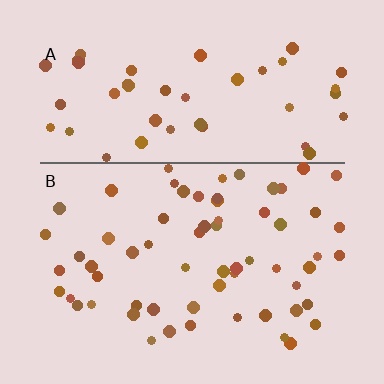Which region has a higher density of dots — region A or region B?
B (the bottom).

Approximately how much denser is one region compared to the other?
Approximately 1.3× — region B over region A.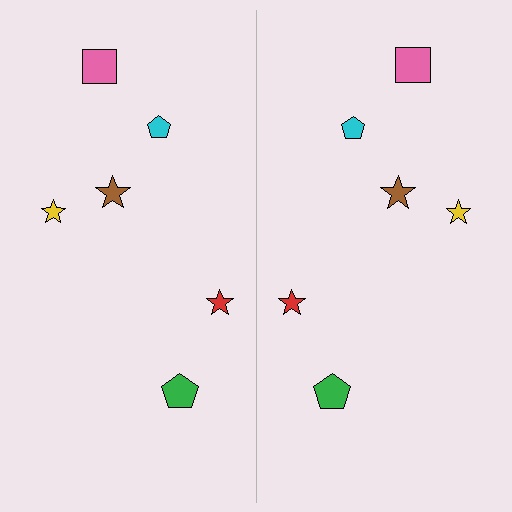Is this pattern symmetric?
Yes, this pattern has bilateral (reflection) symmetry.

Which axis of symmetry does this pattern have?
The pattern has a vertical axis of symmetry running through the center of the image.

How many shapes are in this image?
There are 12 shapes in this image.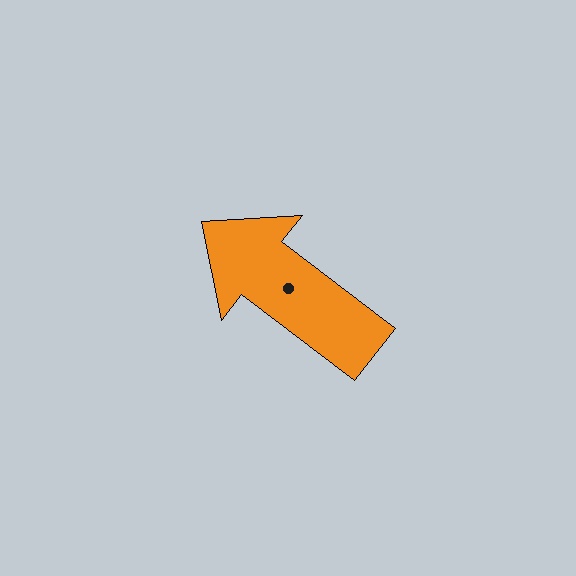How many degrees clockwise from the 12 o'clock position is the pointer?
Approximately 308 degrees.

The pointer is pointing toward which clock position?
Roughly 10 o'clock.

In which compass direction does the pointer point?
Northwest.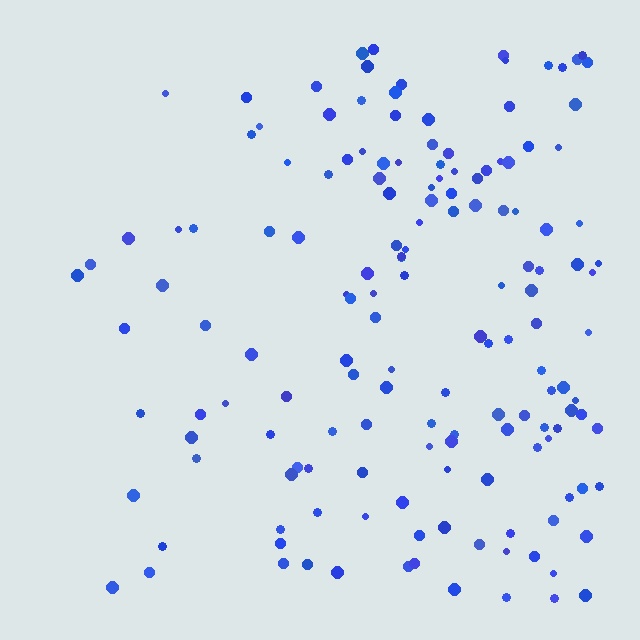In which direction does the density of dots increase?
From left to right, with the right side densest.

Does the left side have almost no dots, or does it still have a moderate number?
Still a moderate number, just noticeably fewer than the right.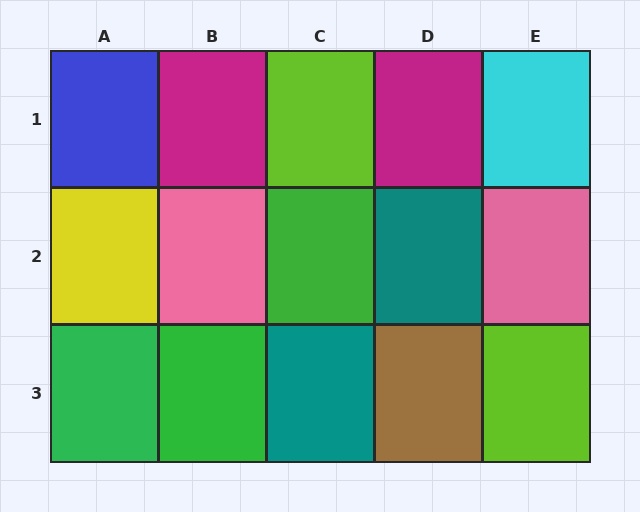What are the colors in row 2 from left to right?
Yellow, pink, green, teal, pink.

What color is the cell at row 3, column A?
Green.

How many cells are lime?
2 cells are lime.